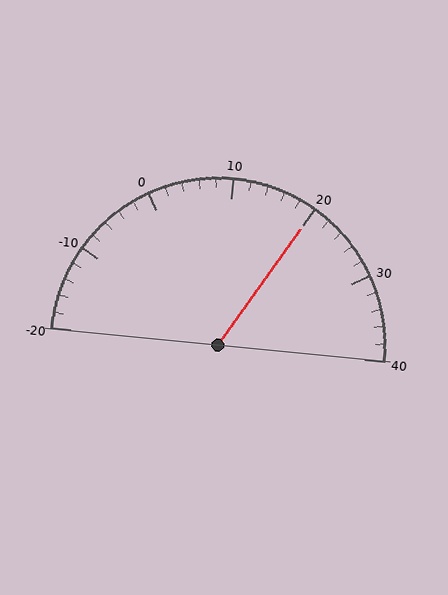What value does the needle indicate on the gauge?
The needle indicates approximately 20.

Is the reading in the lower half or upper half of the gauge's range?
The reading is in the upper half of the range (-20 to 40).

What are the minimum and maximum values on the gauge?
The gauge ranges from -20 to 40.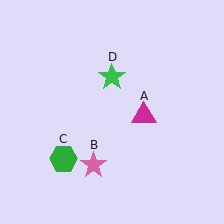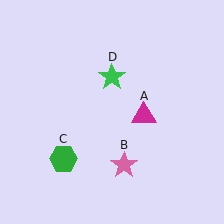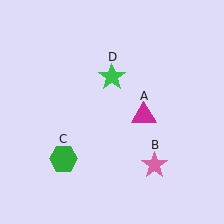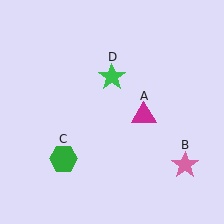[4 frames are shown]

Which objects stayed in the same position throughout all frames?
Magenta triangle (object A) and green hexagon (object C) and green star (object D) remained stationary.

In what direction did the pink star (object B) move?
The pink star (object B) moved right.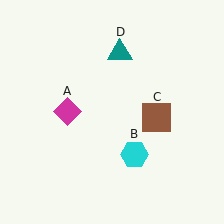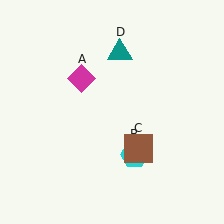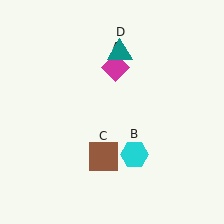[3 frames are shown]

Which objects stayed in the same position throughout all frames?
Cyan hexagon (object B) and teal triangle (object D) remained stationary.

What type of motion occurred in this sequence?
The magenta diamond (object A), brown square (object C) rotated clockwise around the center of the scene.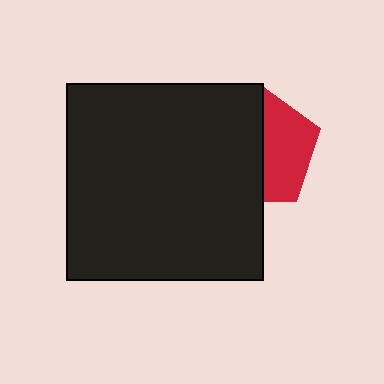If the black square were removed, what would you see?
You would see the complete red pentagon.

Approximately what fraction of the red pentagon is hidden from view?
Roughly 56% of the red pentagon is hidden behind the black square.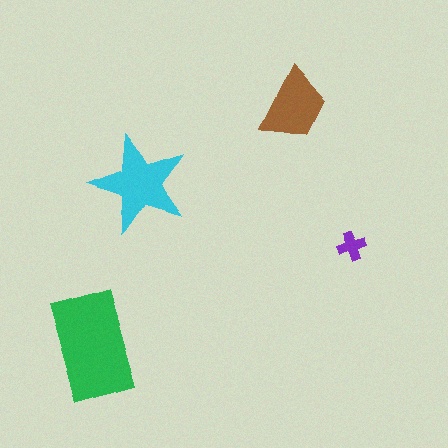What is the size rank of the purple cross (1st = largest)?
4th.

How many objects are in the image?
There are 4 objects in the image.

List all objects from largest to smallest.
The green rectangle, the cyan star, the brown trapezoid, the purple cross.